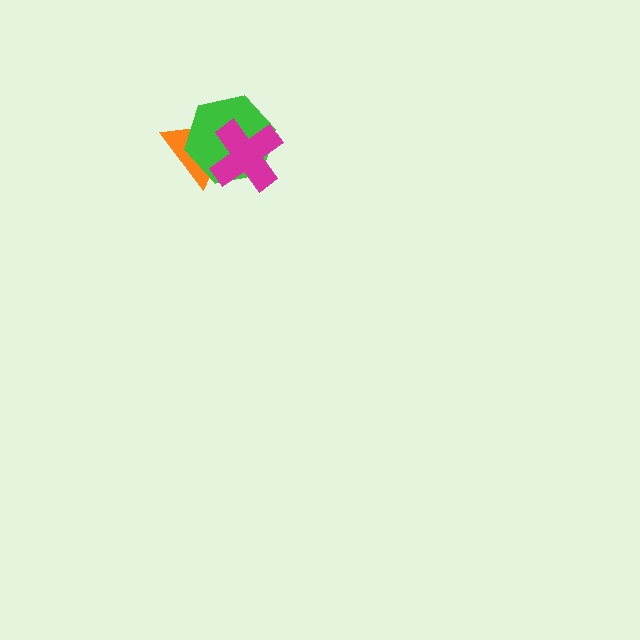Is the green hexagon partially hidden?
Yes, it is partially covered by another shape.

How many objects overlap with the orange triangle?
2 objects overlap with the orange triangle.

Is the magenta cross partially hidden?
No, no other shape covers it.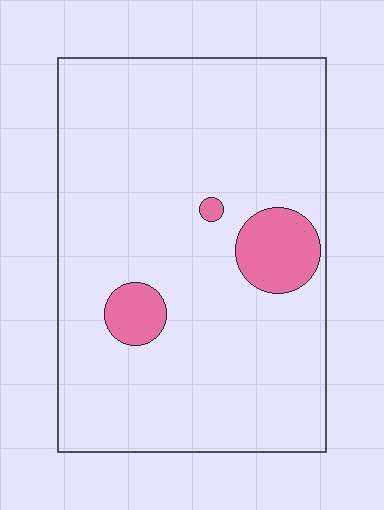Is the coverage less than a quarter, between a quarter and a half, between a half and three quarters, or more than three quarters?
Less than a quarter.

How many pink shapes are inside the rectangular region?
3.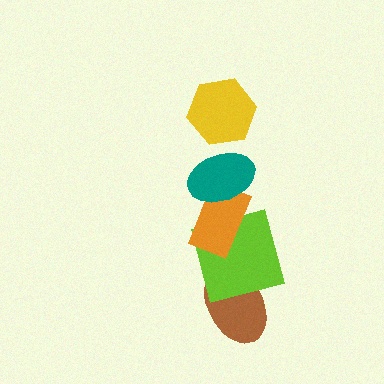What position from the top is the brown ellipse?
The brown ellipse is 5th from the top.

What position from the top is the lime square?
The lime square is 4th from the top.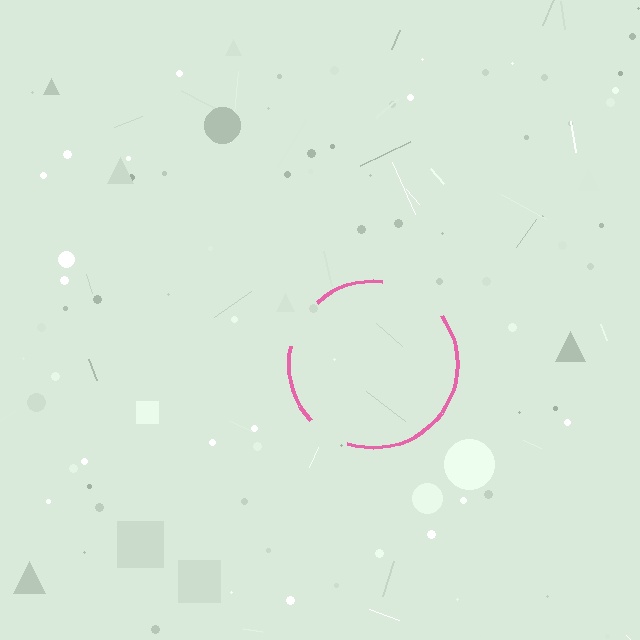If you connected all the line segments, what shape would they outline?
They would outline a circle.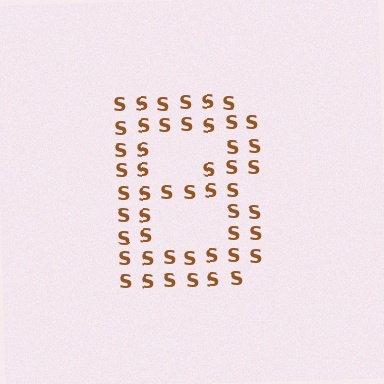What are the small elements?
The small elements are letter S's.